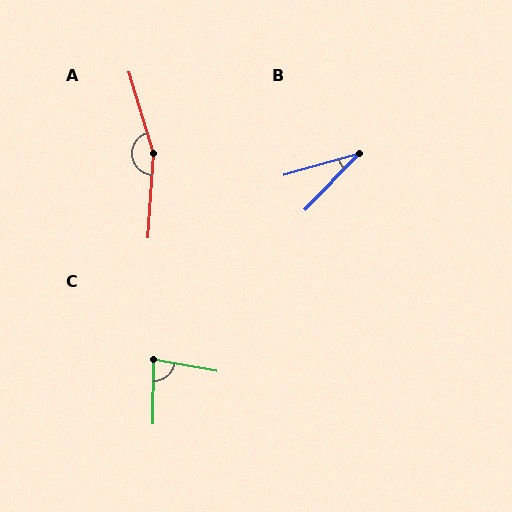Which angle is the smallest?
B, at approximately 30 degrees.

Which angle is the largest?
A, at approximately 159 degrees.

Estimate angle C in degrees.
Approximately 80 degrees.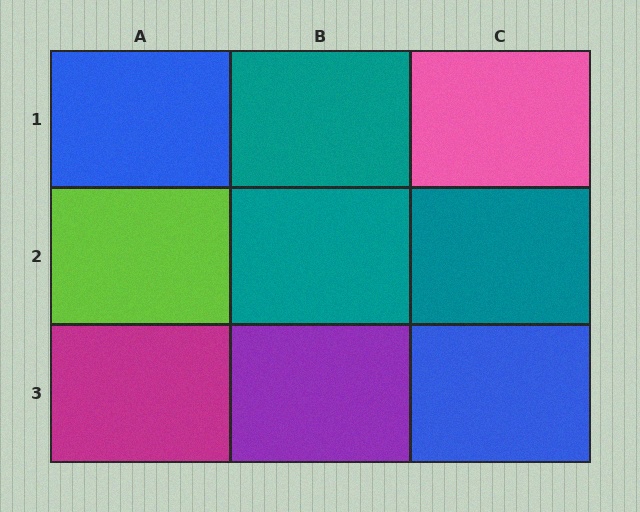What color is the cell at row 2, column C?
Teal.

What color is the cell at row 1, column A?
Blue.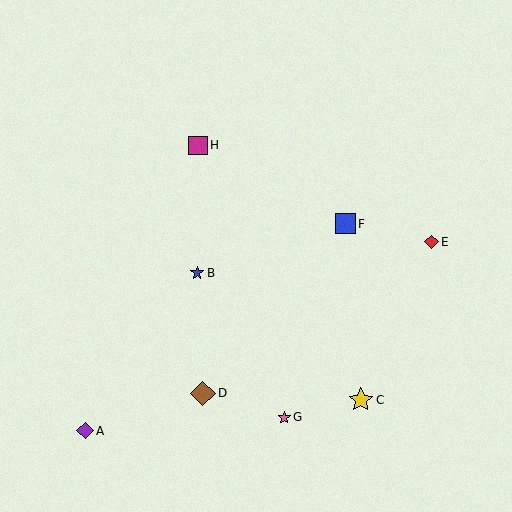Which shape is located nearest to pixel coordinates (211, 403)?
The brown diamond (labeled D) at (203, 393) is nearest to that location.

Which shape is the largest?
The brown diamond (labeled D) is the largest.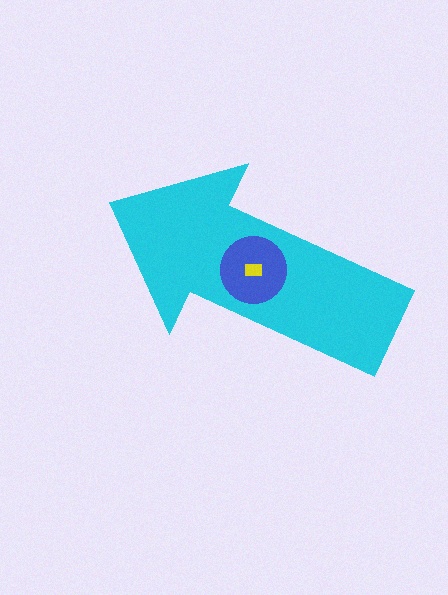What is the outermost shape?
The cyan arrow.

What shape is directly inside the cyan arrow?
The blue circle.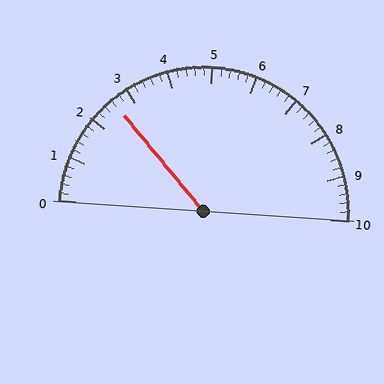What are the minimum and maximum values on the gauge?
The gauge ranges from 0 to 10.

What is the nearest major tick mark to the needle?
The nearest major tick mark is 3.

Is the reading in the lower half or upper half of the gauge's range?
The reading is in the lower half of the range (0 to 10).